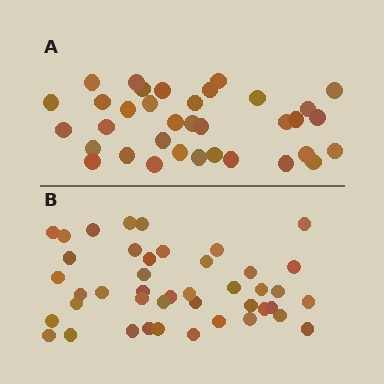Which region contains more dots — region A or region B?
Region B (the bottom region) has more dots.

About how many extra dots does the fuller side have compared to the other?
Region B has roughly 8 or so more dots than region A.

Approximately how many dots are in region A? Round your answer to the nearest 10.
About 40 dots. (The exact count is 35, which rounds to 40.)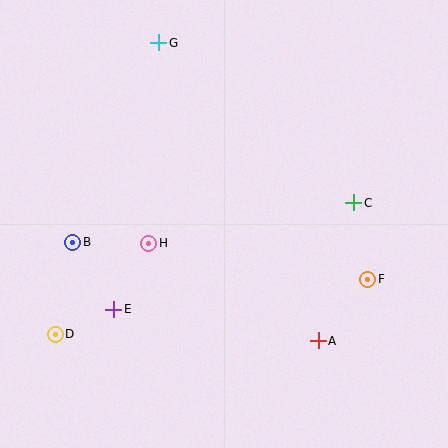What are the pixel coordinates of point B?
Point B is at (73, 242).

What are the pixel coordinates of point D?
Point D is at (55, 334).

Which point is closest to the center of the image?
Point H at (149, 243) is closest to the center.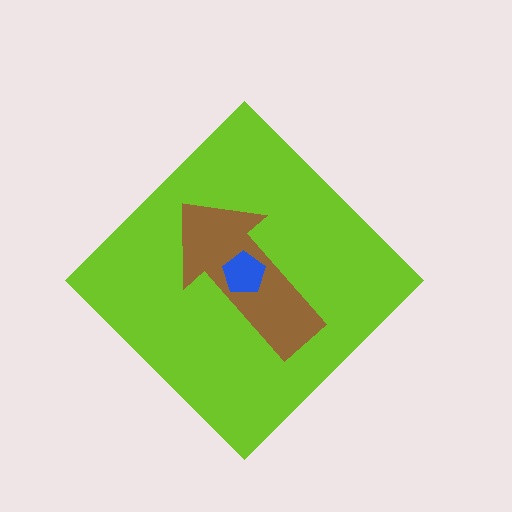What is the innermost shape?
The blue pentagon.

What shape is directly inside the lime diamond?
The brown arrow.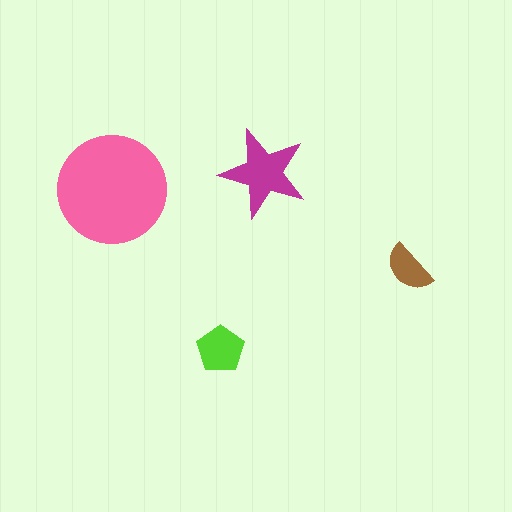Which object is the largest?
The pink circle.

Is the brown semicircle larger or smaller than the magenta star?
Smaller.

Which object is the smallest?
The brown semicircle.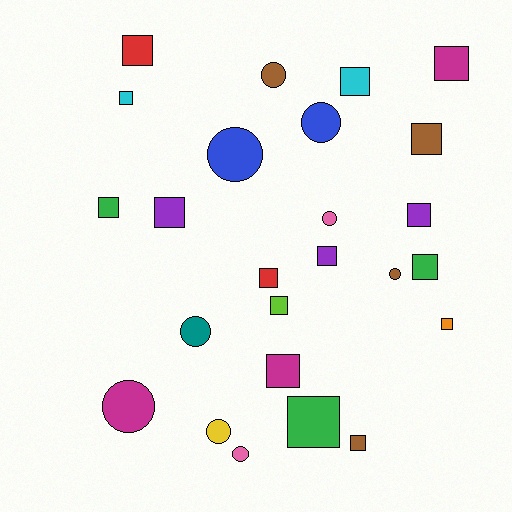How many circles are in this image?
There are 9 circles.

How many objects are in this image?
There are 25 objects.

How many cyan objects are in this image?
There are 2 cyan objects.